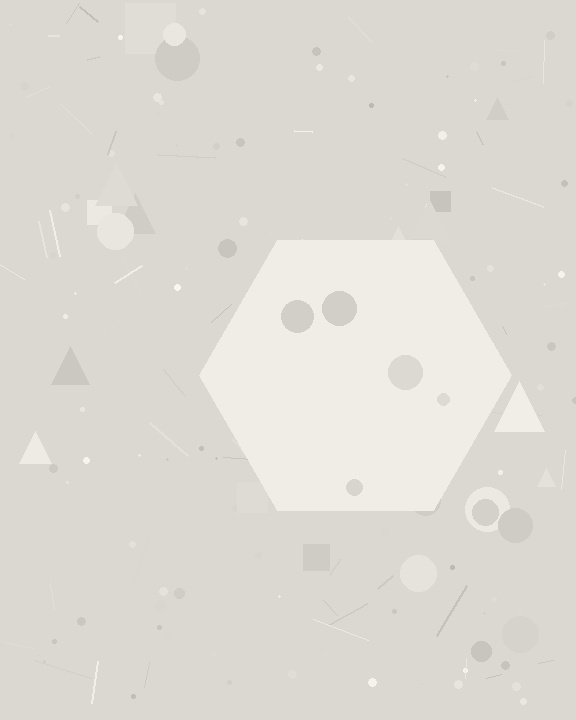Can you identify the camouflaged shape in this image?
The camouflaged shape is a hexagon.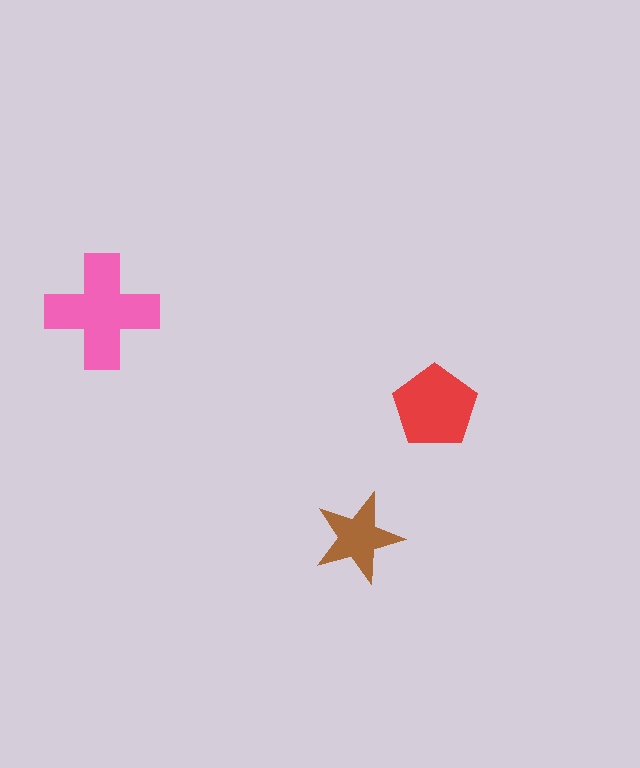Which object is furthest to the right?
The red pentagon is rightmost.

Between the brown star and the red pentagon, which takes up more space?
The red pentagon.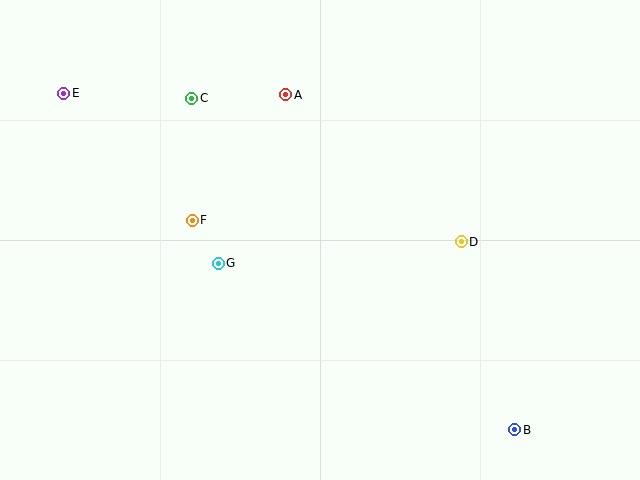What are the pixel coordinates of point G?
Point G is at (218, 263).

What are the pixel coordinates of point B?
Point B is at (515, 430).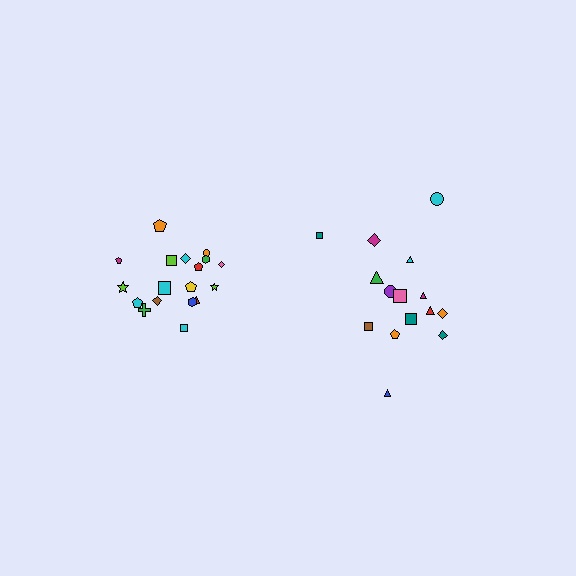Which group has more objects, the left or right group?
The left group.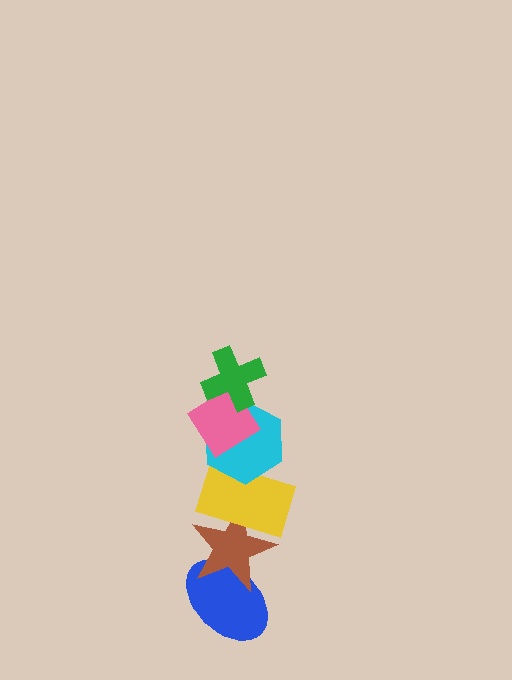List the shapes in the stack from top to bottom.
From top to bottom: the green cross, the pink diamond, the cyan hexagon, the yellow rectangle, the brown star, the blue ellipse.